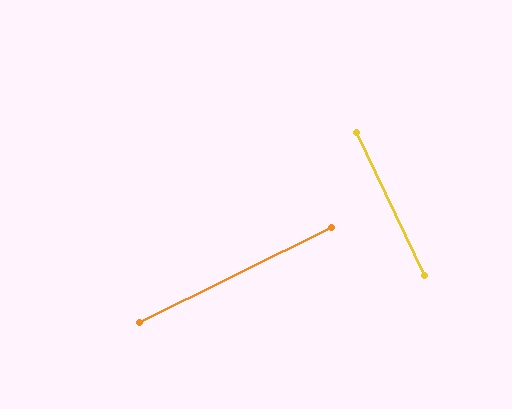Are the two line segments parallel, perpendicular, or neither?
Perpendicular — they meet at approximately 89°.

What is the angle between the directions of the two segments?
Approximately 89 degrees.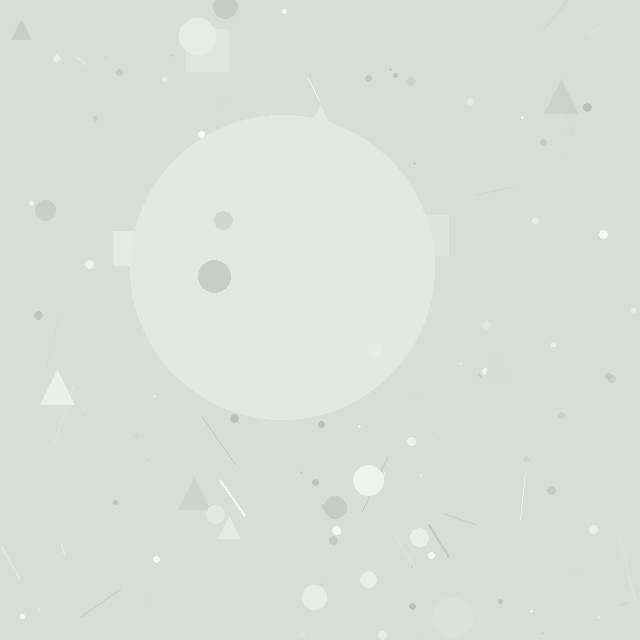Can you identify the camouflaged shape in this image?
The camouflaged shape is a circle.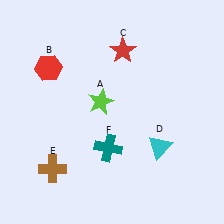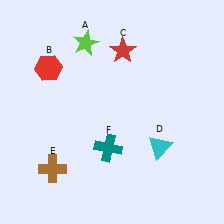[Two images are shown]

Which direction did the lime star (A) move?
The lime star (A) moved up.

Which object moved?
The lime star (A) moved up.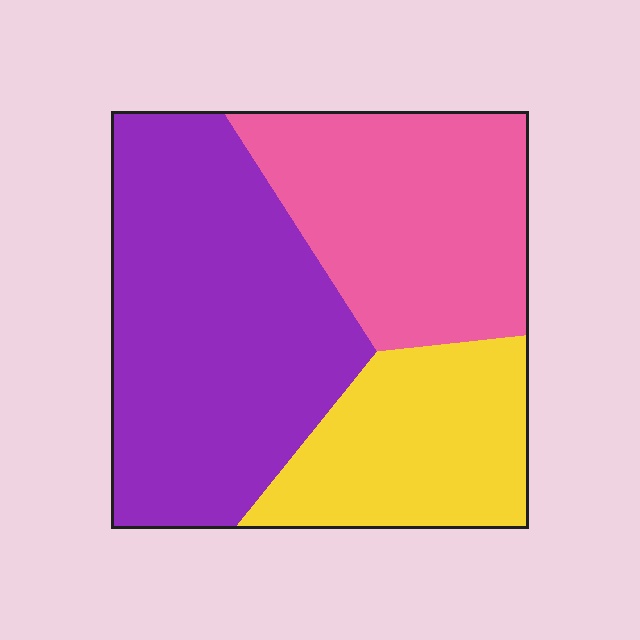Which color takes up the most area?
Purple, at roughly 45%.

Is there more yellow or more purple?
Purple.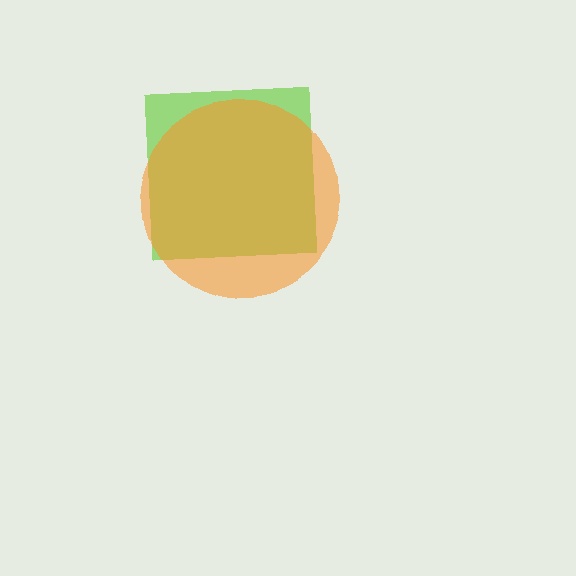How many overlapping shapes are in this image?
There are 2 overlapping shapes in the image.